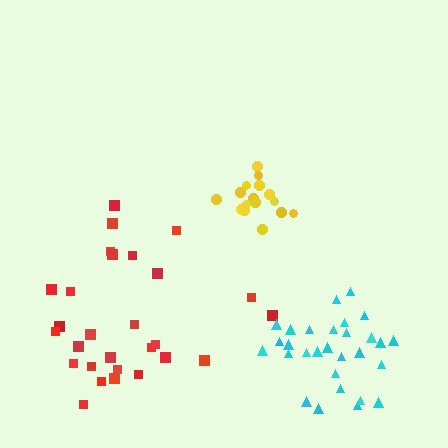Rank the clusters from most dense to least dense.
yellow, cyan, red.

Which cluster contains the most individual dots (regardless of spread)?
Cyan (29).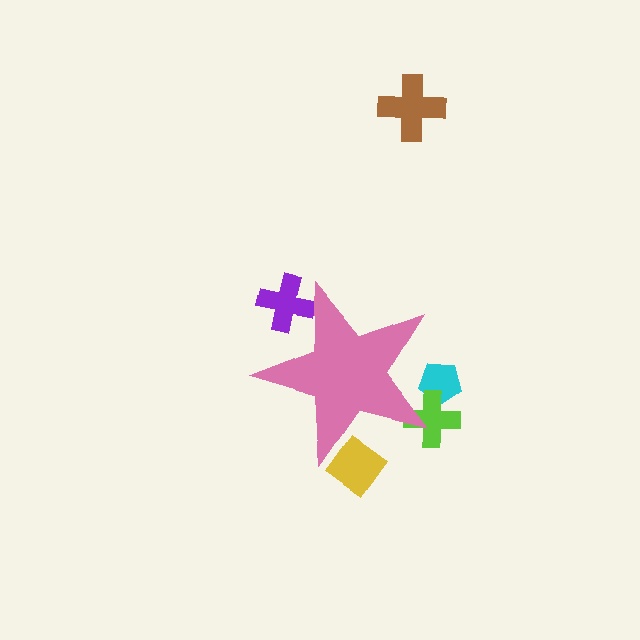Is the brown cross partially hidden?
No, the brown cross is fully visible.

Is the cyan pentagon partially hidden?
Yes, the cyan pentagon is partially hidden behind the pink star.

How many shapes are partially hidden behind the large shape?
4 shapes are partially hidden.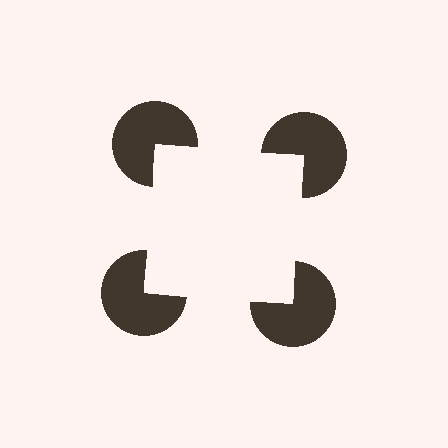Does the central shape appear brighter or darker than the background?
It typically appears slightly brighter than the background, even though no actual brightness change is drawn.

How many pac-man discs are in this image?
There are 4 — one at each vertex of the illusory square.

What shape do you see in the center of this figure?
An illusory square — its edges are inferred from the aligned wedge cuts in the pac-man discs, not physically drawn.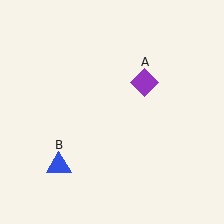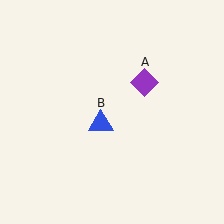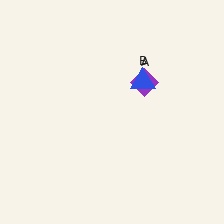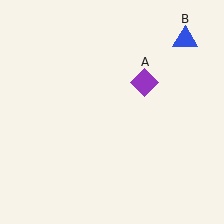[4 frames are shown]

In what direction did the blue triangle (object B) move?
The blue triangle (object B) moved up and to the right.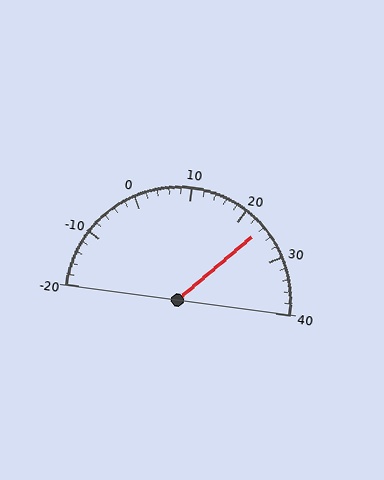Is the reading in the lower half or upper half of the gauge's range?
The reading is in the upper half of the range (-20 to 40).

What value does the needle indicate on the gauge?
The needle indicates approximately 24.